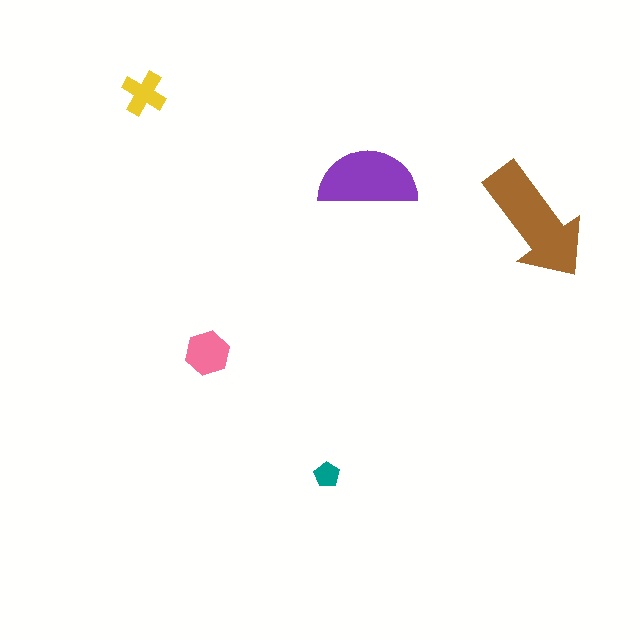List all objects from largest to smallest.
The brown arrow, the purple semicircle, the pink hexagon, the yellow cross, the teal pentagon.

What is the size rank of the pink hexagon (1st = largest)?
3rd.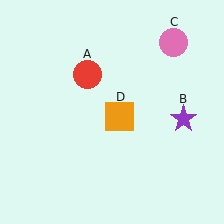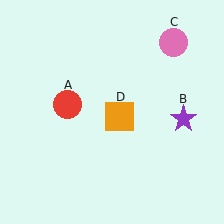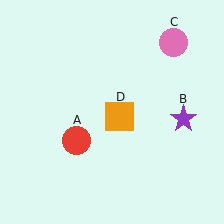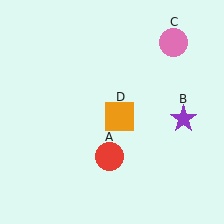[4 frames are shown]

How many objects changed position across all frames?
1 object changed position: red circle (object A).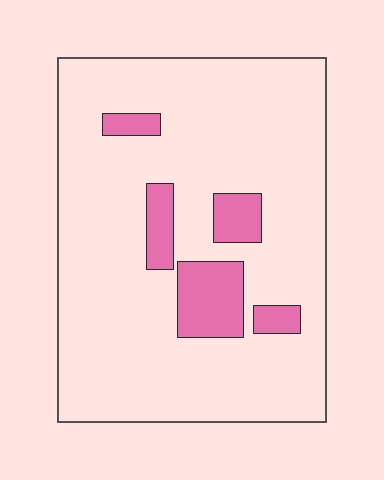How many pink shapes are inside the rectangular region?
5.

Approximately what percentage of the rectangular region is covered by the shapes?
Approximately 15%.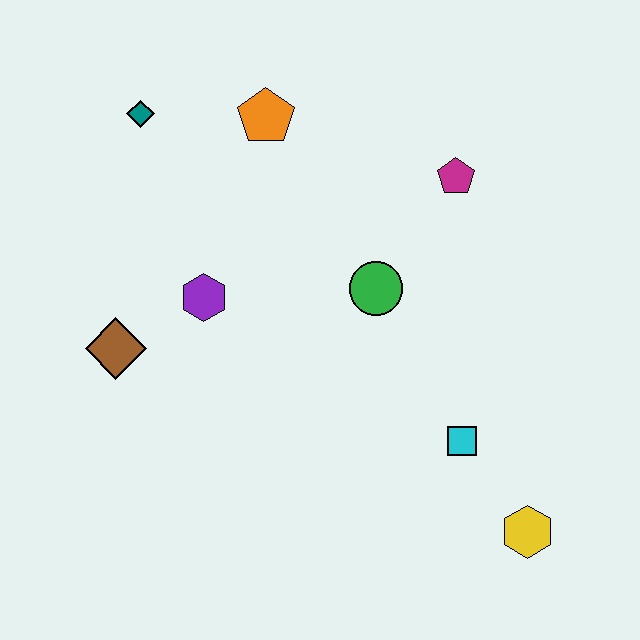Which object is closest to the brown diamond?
The purple hexagon is closest to the brown diamond.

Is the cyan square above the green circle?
No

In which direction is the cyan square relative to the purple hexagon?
The cyan square is to the right of the purple hexagon.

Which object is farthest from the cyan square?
The teal diamond is farthest from the cyan square.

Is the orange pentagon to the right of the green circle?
No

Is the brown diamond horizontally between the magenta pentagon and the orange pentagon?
No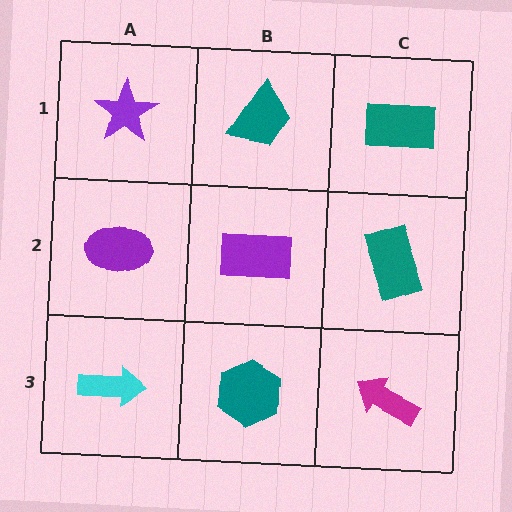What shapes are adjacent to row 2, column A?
A purple star (row 1, column A), a cyan arrow (row 3, column A), a purple rectangle (row 2, column B).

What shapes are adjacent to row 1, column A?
A purple ellipse (row 2, column A), a teal trapezoid (row 1, column B).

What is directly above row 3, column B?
A purple rectangle.